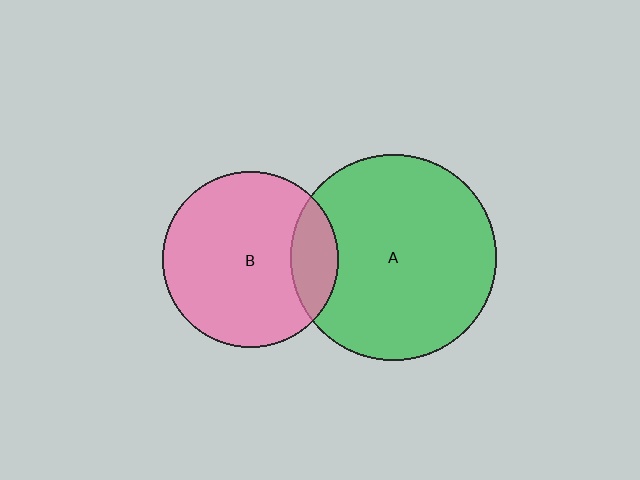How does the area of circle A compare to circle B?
Approximately 1.4 times.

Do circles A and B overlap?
Yes.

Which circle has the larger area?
Circle A (green).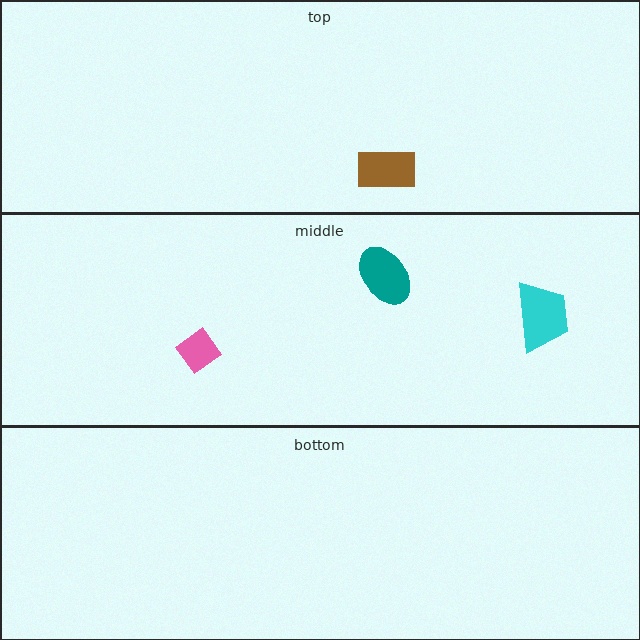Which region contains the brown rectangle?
The top region.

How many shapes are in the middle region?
3.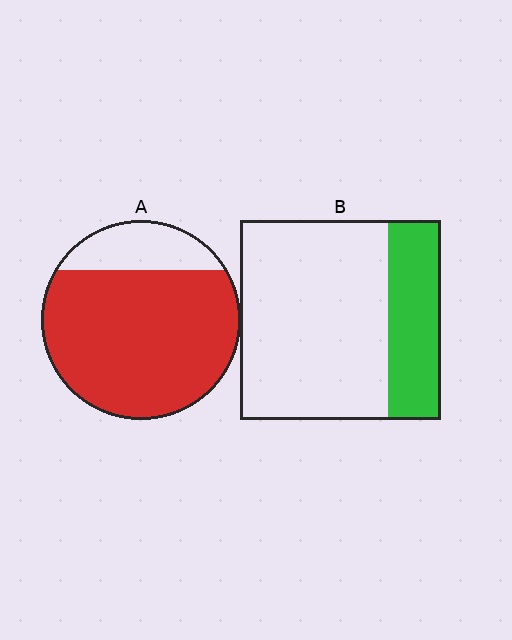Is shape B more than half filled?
No.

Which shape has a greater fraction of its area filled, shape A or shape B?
Shape A.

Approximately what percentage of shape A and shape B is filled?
A is approximately 80% and B is approximately 25%.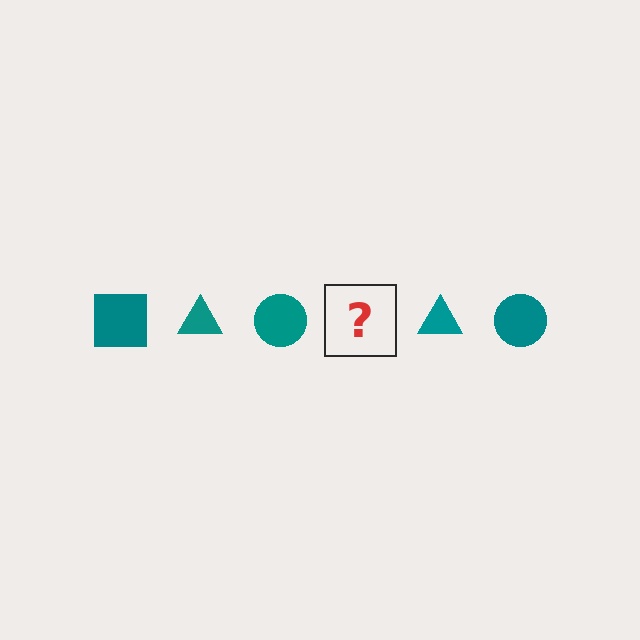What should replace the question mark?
The question mark should be replaced with a teal square.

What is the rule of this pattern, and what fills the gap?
The rule is that the pattern cycles through square, triangle, circle shapes in teal. The gap should be filled with a teal square.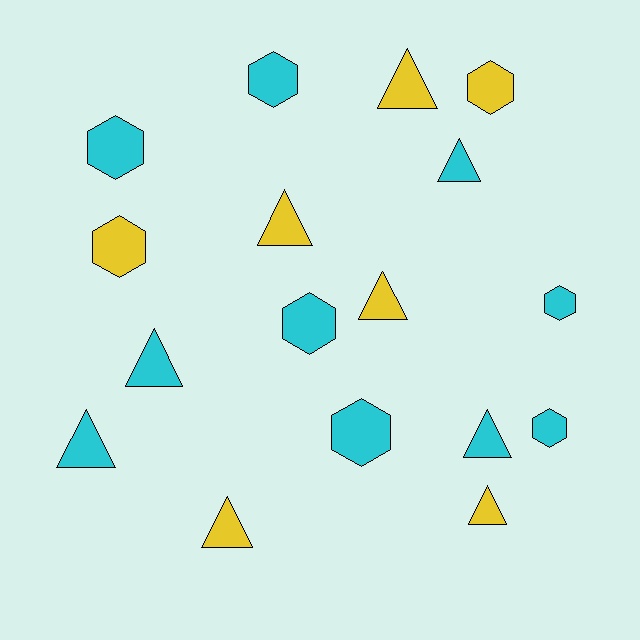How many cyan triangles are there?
There are 4 cyan triangles.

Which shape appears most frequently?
Triangle, with 9 objects.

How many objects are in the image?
There are 17 objects.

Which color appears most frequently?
Cyan, with 10 objects.